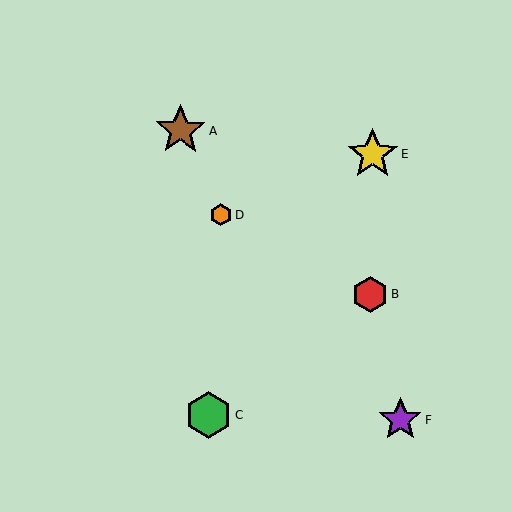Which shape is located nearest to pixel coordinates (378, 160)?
The yellow star (labeled E) at (372, 154) is nearest to that location.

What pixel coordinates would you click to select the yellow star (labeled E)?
Click at (372, 154) to select the yellow star E.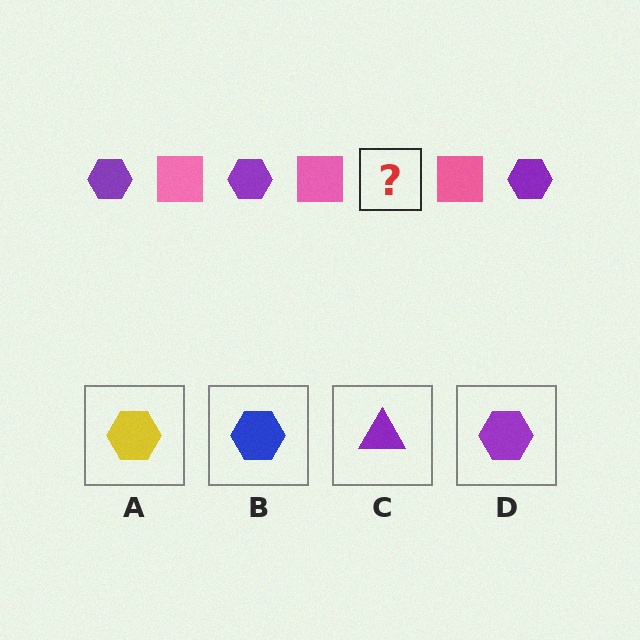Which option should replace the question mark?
Option D.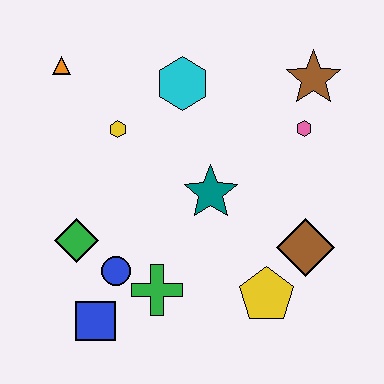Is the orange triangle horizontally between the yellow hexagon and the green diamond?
No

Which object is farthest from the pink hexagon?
The blue square is farthest from the pink hexagon.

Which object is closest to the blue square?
The blue circle is closest to the blue square.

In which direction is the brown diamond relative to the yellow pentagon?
The brown diamond is above the yellow pentagon.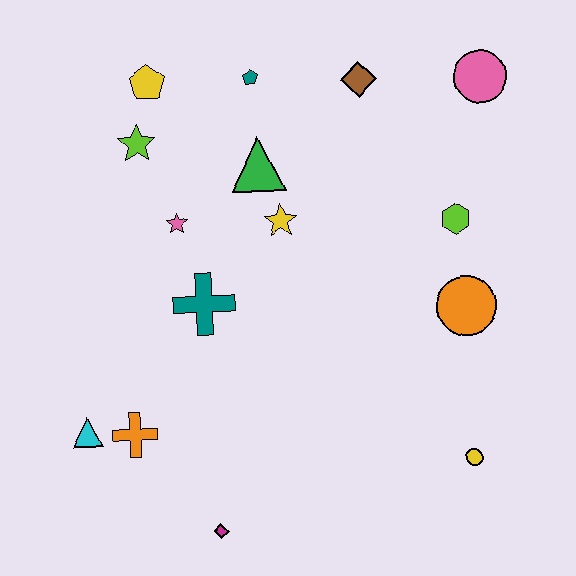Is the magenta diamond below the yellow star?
Yes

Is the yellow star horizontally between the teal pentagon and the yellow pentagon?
No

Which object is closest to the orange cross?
The cyan triangle is closest to the orange cross.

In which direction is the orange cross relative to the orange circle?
The orange cross is to the left of the orange circle.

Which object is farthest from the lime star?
The yellow circle is farthest from the lime star.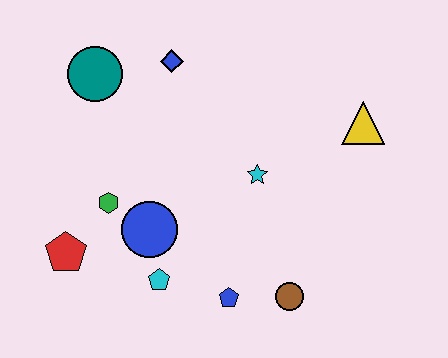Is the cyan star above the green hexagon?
Yes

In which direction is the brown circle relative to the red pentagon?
The brown circle is to the right of the red pentagon.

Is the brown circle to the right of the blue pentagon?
Yes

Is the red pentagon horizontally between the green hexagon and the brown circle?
No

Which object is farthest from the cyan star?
The red pentagon is farthest from the cyan star.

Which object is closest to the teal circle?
The blue diamond is closest to the teal circle.